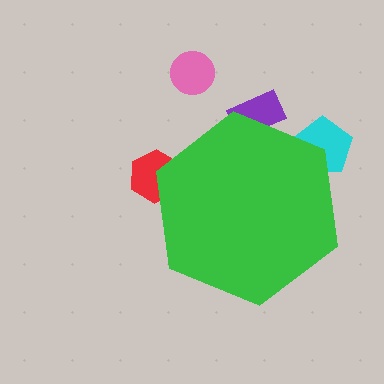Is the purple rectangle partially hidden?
Yes, the purple rectangle is partially hidden behind the green hexagon.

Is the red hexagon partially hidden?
Yes, the red hexagon is partially hidden behind the green hexagon.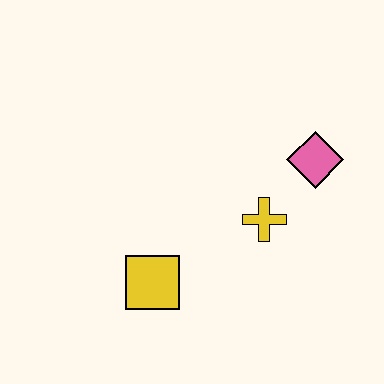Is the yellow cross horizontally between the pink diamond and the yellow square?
Yes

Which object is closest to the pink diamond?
The yellow cross is closest to the pink diamond.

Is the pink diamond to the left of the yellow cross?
No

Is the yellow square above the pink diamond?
No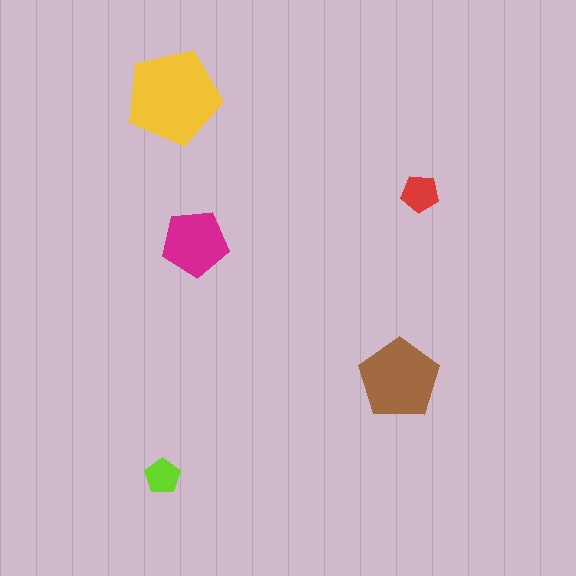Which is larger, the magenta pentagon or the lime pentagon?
The magenta one.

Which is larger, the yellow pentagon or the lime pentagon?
The yellow one.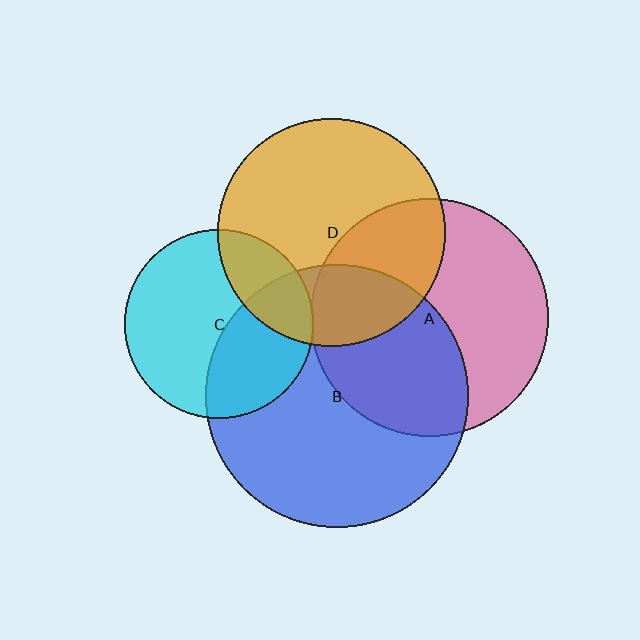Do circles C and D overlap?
Yes.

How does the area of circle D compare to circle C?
Approximately 1.5 times.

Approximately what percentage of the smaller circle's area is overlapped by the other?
Approximately 25%.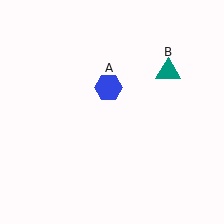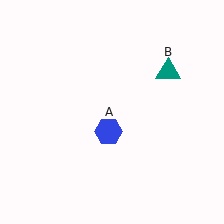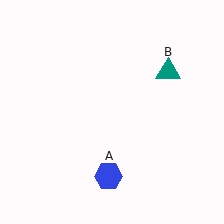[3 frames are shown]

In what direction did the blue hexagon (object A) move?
The blue hexagon (object A) moved down.